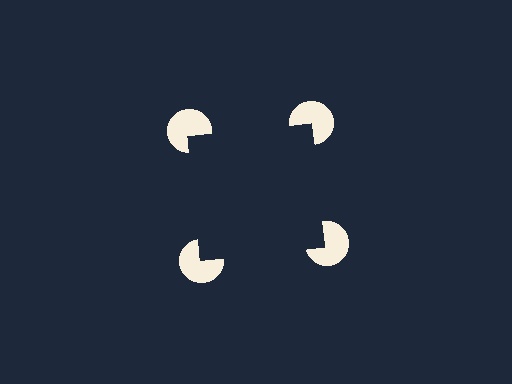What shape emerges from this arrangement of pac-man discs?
An illusory square — its edges are inferred from the aligned wedge cuts in the pac-man discs, not physically drawn.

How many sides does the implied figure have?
4 sides.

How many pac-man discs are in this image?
There are 4 — one at each vertex of the illusory square.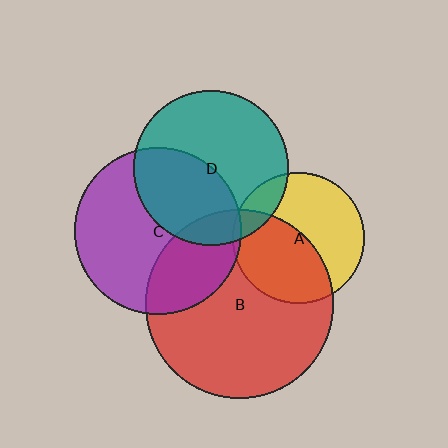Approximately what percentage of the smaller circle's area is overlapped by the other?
Approximately 40%.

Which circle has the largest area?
Circle B (red).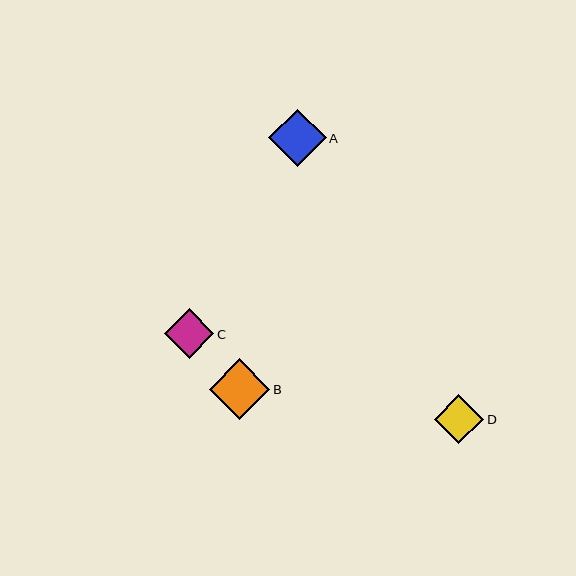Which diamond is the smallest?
Diamond D is the smallest with a size of approximately 49 pixels.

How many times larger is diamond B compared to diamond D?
Diamond B is approximately 1.2 times the size of diamond D.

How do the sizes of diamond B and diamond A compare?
Diamond B and diamond A are approximately the same size.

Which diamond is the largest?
Diamond B is the largest with a size of approximately 60 pixels.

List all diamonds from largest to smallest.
From largest to smallest: B, A, C, D.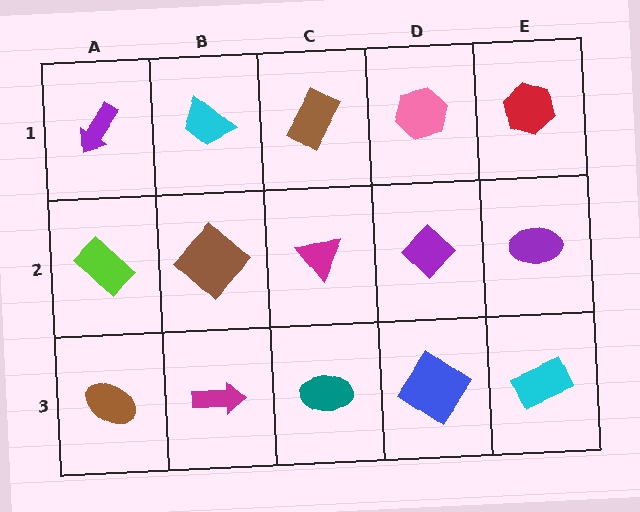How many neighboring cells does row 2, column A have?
3.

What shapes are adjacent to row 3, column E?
A purple ellipse (row 2, column E), a blue diamond (row 3, column D).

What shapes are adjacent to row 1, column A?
A lime rectangle (row 2, column A), a cyan trapezoid (row 1, column B).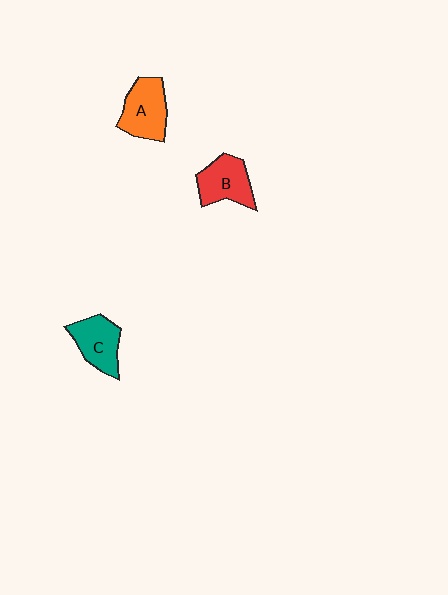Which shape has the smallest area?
Shape C (teal).